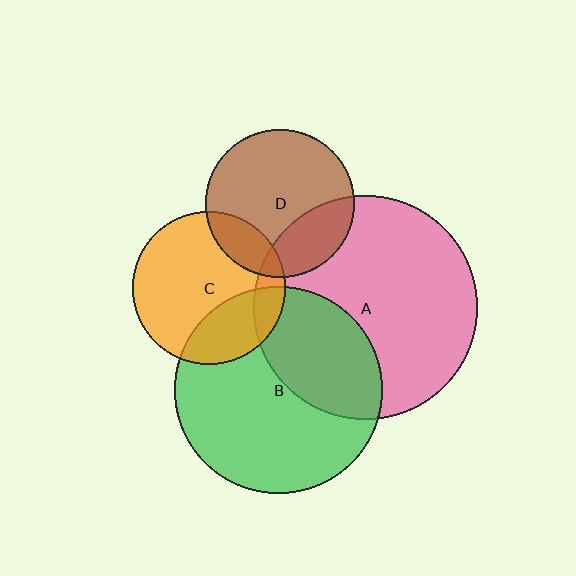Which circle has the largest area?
Circle A (pink).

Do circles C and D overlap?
Yes.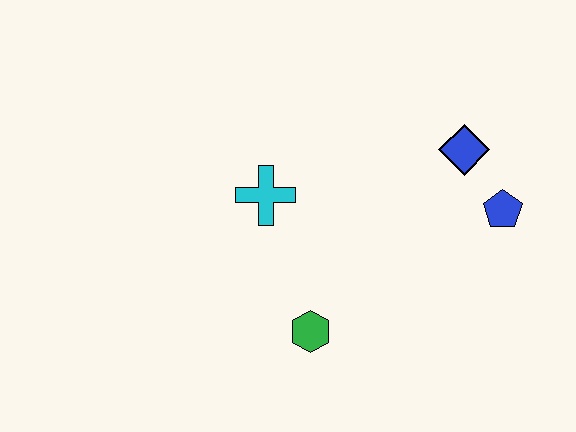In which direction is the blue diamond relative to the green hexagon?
The blue diamond is above the green hexagon.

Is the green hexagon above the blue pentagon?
No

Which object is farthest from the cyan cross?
The blue pentagon is farthest from the cyan cross.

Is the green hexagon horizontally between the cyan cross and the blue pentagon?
Yes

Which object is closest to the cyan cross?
The green hexagon is closest to the cyan cross.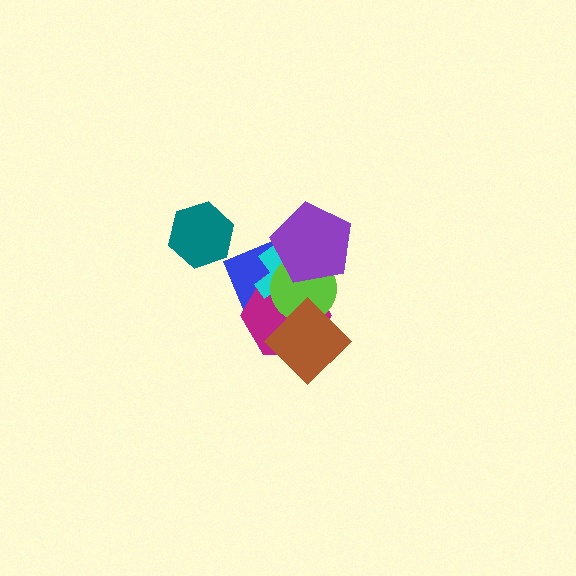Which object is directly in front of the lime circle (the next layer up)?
The purple pentagon is directly in front of the lime circle.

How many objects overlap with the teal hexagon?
0 objects overlap with the teal hexagon.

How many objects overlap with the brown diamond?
3 objects overlap with the brown diamond.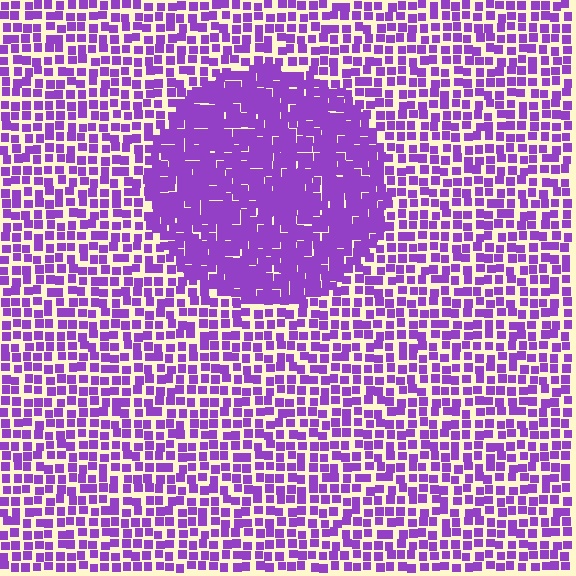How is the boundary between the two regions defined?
The boundary is defined by a change in element density (approximately 1.9x ratio). All elements are the same color, size, and shape.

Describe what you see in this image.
The image contains small purple elements arranged at two different densities. A circle-shaped region is visible where the elements are more densely packed than the surrounding area.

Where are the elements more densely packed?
The elements are more densely packed inside the circle boundary.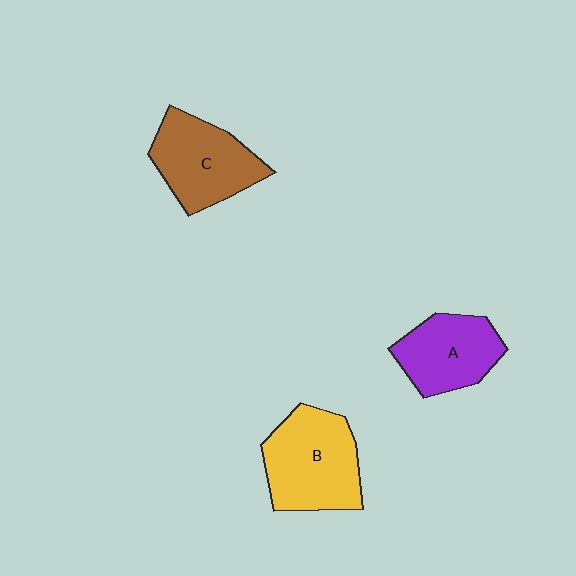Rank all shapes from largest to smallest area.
From largest to smallest: B (yellow), C (brown), A (purple).